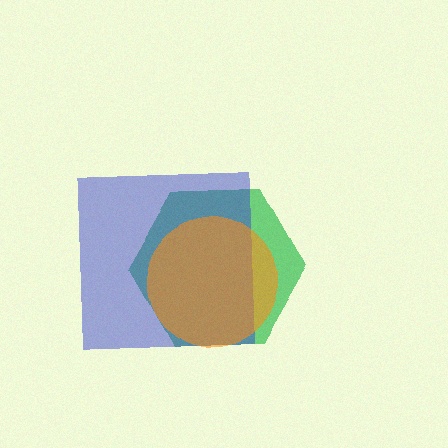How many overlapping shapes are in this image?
There are 3 overlapping shapes in the image.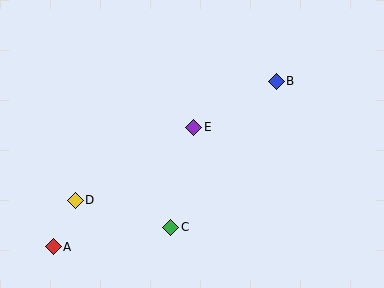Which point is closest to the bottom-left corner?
Point A is closest to the bottom-left corner.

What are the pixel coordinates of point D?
Point D is at (75, 200).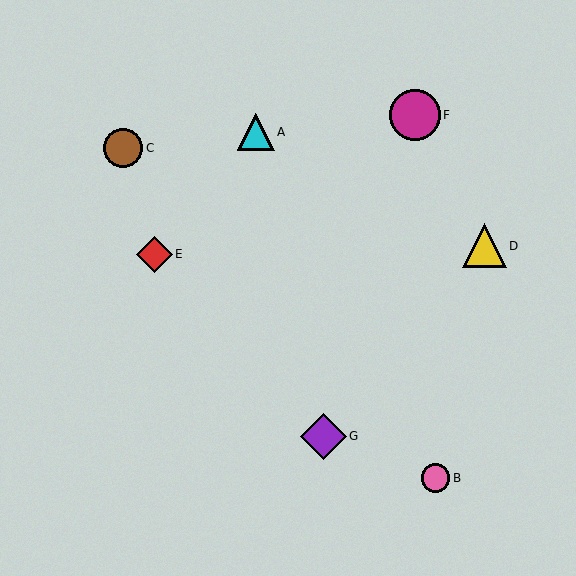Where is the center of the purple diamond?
The center of the purple diamond is at (323, 436).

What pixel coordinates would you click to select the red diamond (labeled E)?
Click at (154, 254) to select the red diamond E.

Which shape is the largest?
The magenta circle (labeled F) is the largest.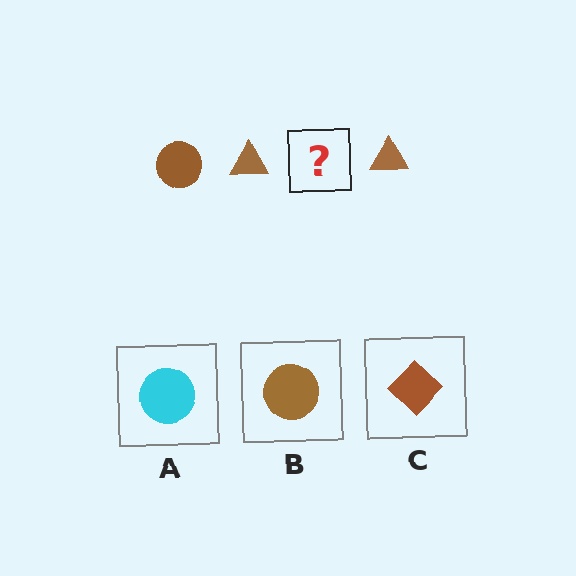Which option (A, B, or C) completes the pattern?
B.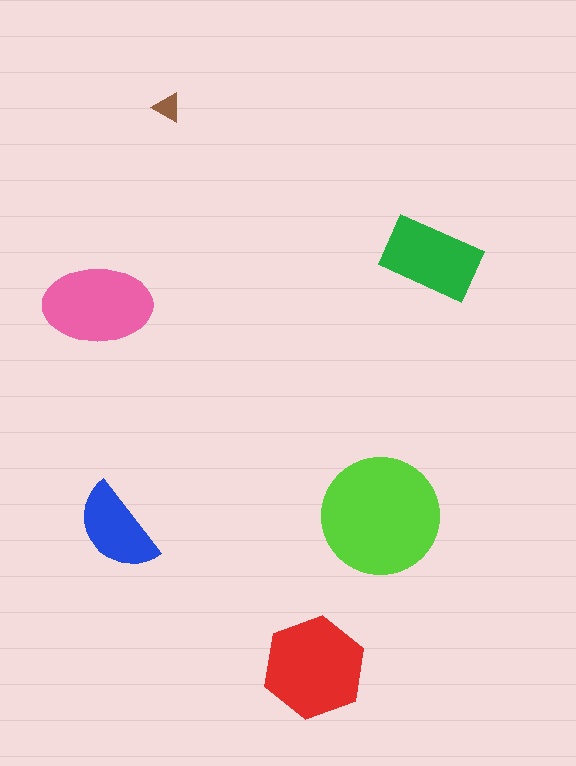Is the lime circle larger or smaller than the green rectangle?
Larger.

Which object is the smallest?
The brown triangle.